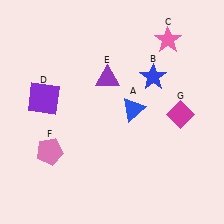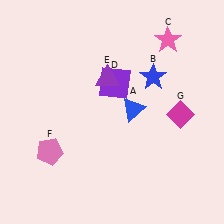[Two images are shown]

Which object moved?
The purple square (D) moved right.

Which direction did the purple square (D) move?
The purple square (D) moved right.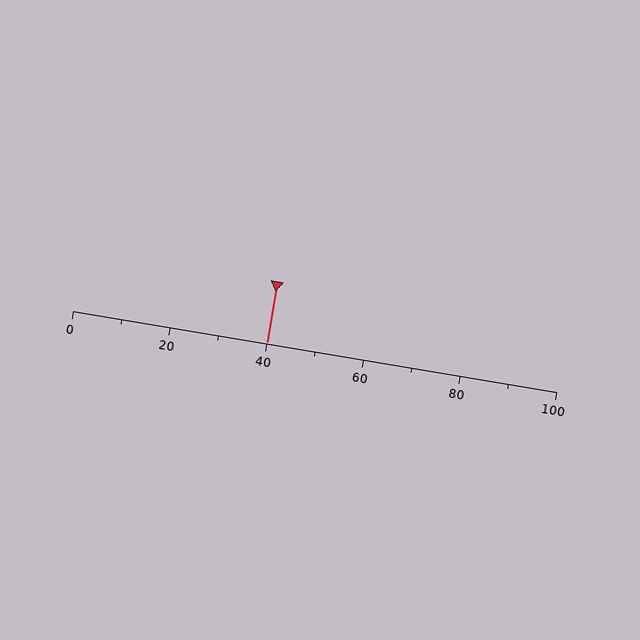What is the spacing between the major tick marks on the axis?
The major ticks are spaced 20 apart.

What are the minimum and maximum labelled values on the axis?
The axis runs from 0 to 100.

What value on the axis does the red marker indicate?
The marker indicates approximately 40.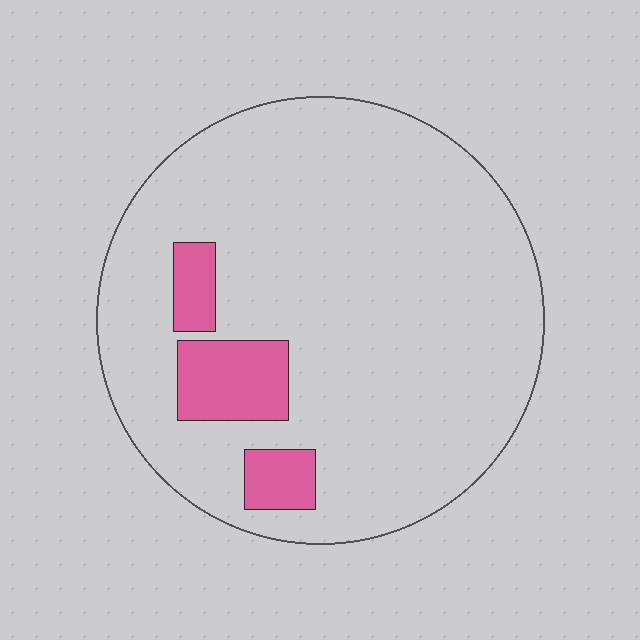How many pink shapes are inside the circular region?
3.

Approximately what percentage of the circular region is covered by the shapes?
Approximately 10%.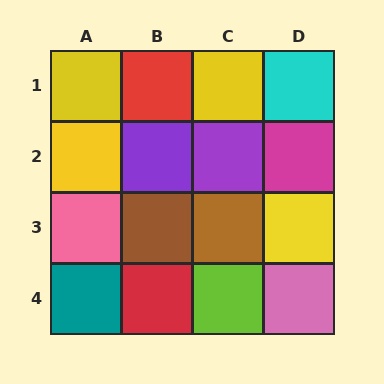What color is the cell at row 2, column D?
Magenta.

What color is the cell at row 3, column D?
Yellow.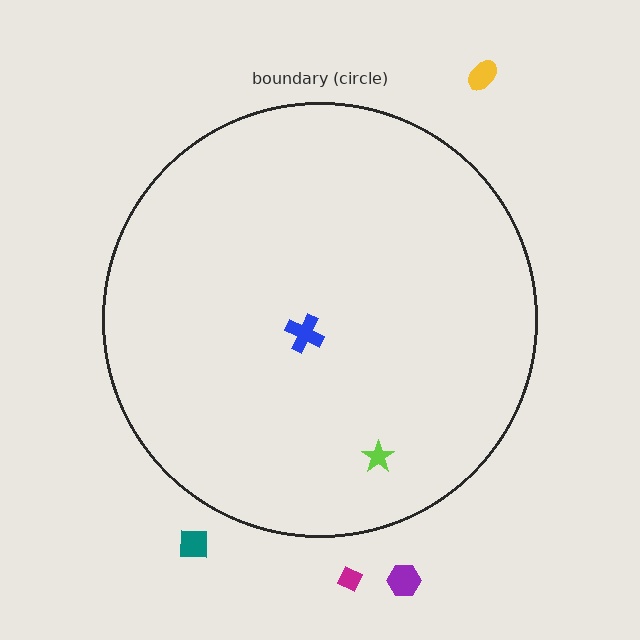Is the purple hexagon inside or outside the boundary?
Outside.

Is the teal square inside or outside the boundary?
Outside.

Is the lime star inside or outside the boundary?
Inside.